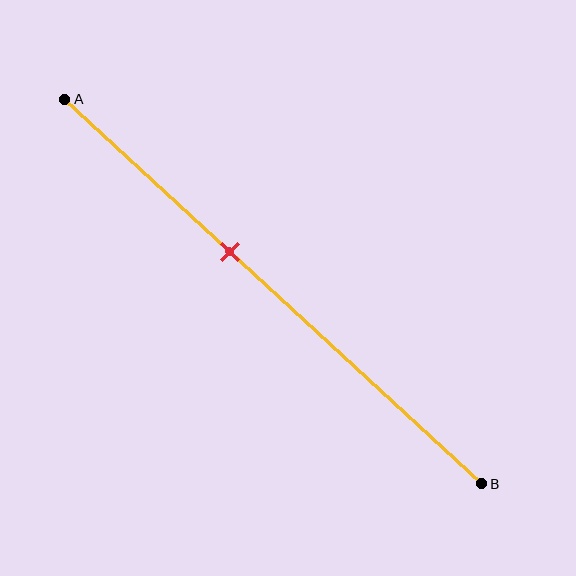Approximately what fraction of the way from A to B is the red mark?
The red mark is approximately 40% of the way from A to B.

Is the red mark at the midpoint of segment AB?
No, the mark is at about 40% from A, not at the 50% midpoint.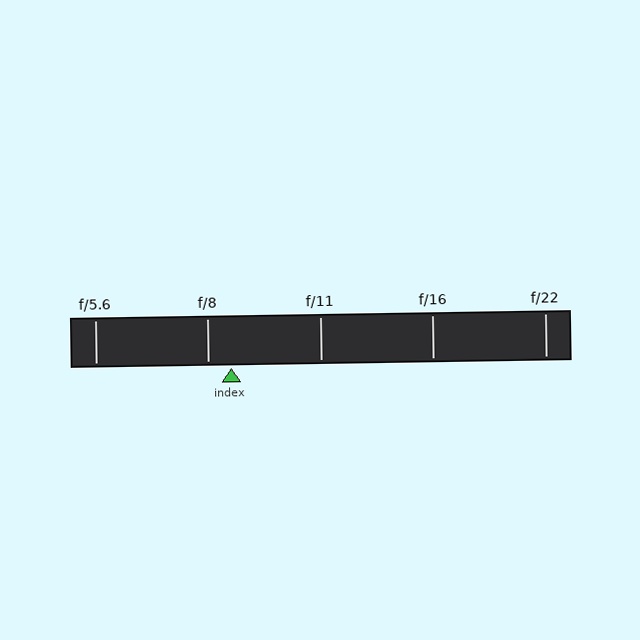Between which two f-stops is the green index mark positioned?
The index mark is between f/8 and f/11.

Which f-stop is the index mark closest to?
The index mark is closest to f/8.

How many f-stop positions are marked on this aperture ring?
There are 5 f-stop positions marked.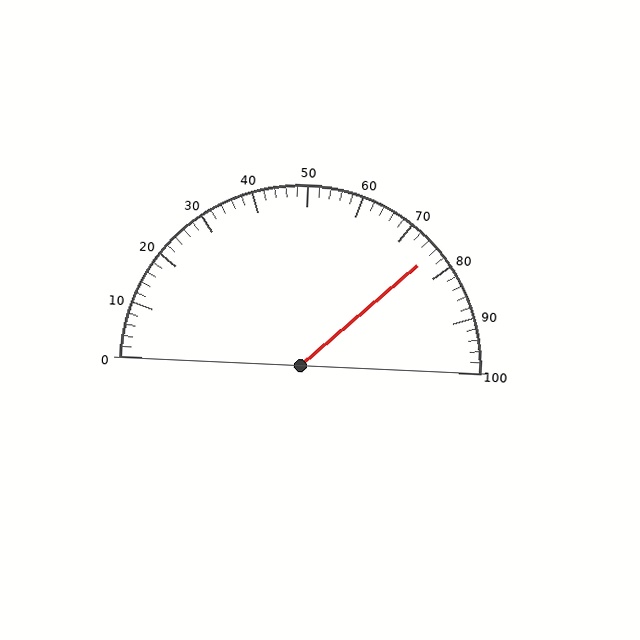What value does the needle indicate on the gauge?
The needle indicates approximately 76.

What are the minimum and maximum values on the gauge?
The gauge ranges from 0 to 100.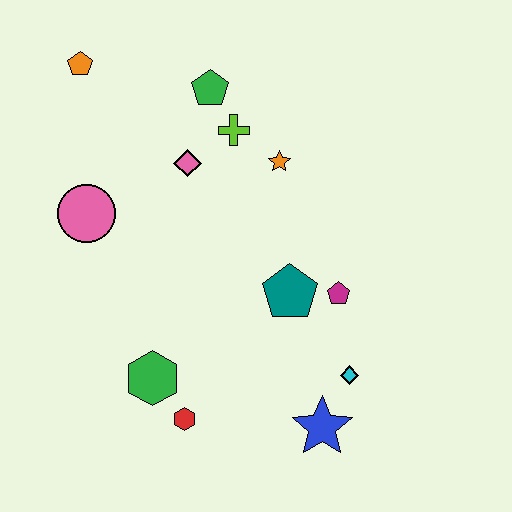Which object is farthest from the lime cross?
The blue star is farthest from the lime cross.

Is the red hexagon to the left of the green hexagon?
No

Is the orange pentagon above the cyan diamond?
Yes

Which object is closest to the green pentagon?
The lime cross is closest to the green pentagon.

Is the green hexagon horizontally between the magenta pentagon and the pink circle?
Yes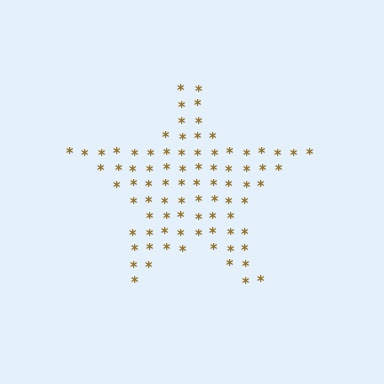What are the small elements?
The small elements are asterisks.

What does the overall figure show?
The overall figure shows a star.